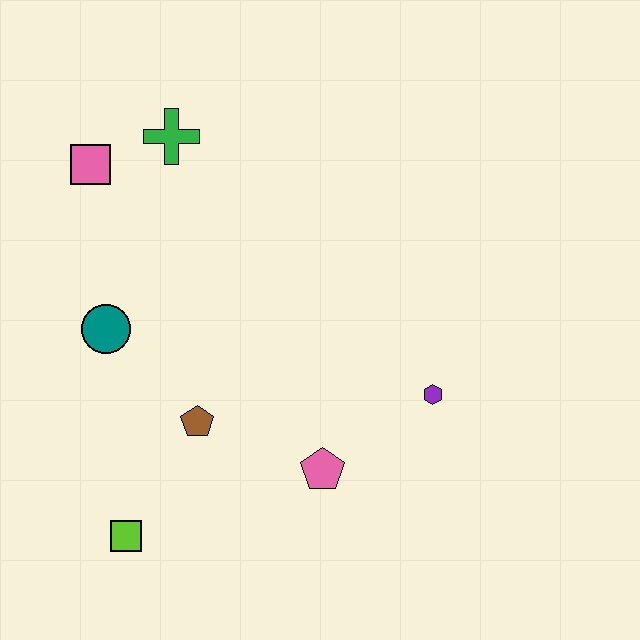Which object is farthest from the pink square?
The purple hexagon is farthest from the pink square.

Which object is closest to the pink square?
The green cross is closest to the pink square.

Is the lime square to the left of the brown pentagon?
Yes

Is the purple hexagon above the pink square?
No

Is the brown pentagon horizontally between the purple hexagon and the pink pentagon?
No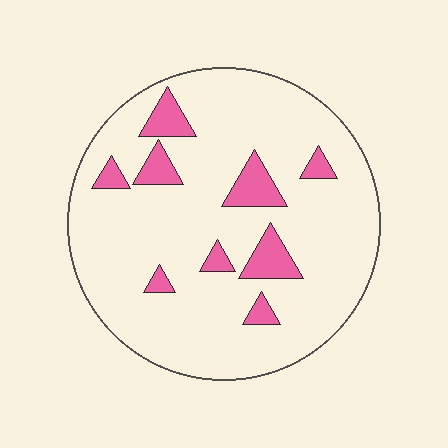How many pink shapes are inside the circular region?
9.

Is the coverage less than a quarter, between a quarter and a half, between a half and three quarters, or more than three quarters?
Less than a quarter.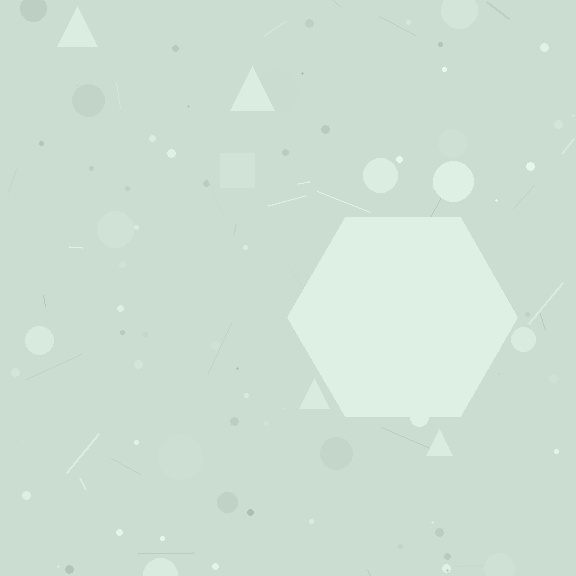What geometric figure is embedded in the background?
A hexagon is embedded in the background.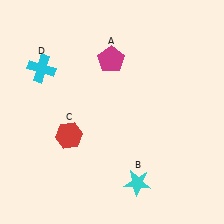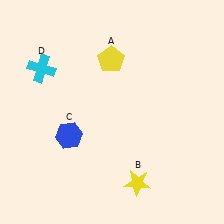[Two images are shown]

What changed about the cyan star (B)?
In Image 1, B is cyan. In Image 2, it changed to yellow.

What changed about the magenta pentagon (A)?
In Image 1, A is magenta. In Image 2, it changed to yellow.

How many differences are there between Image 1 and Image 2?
There are 3 differences between the two images.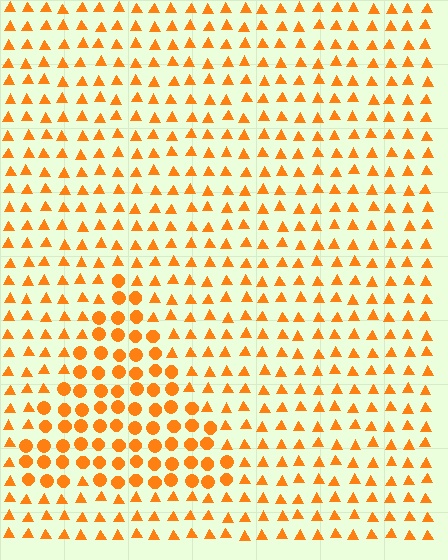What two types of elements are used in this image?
The image uses circles inside the triangle region and triangles outside it.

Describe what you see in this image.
The image is filled with small orange elements arranged in a uniform grid. A triangle-shaped region contains circles, while the surrounding area contains triangles. The boundary is defined purely by the change in element shape.